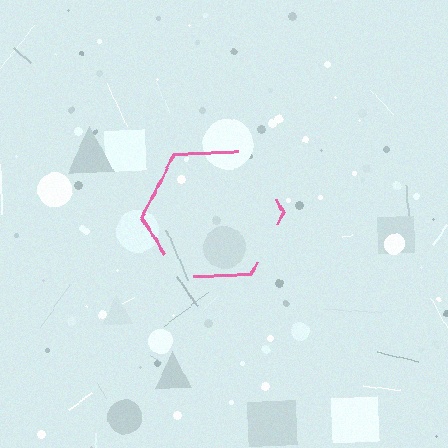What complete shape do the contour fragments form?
The contour fragments form a hexagon.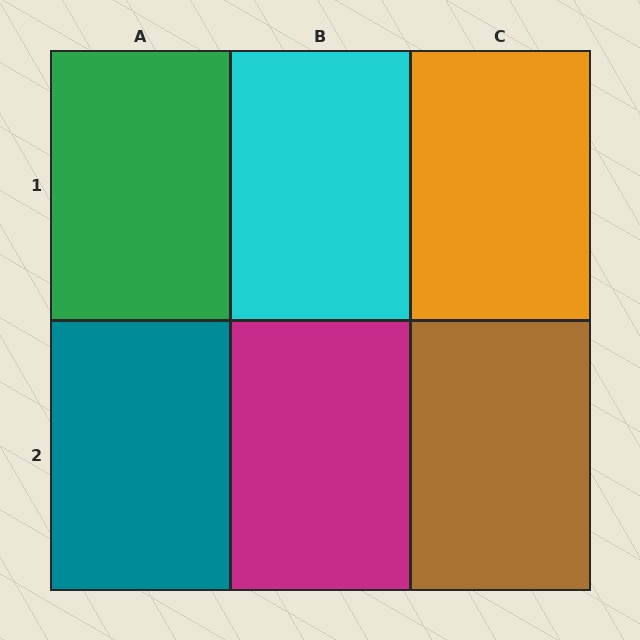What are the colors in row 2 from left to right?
Teal, magenta, brown.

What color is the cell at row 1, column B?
Cyan.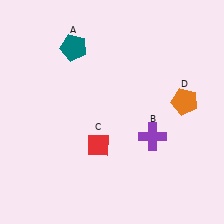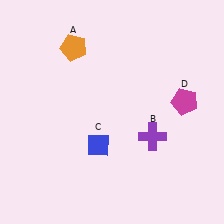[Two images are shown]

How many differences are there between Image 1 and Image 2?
There are 3 differences between the two images.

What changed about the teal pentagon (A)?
In Image 1, A is teal. In Image 2, it changed to orange.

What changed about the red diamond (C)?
In Image 1, C is red. In Image 2, it changed to blue.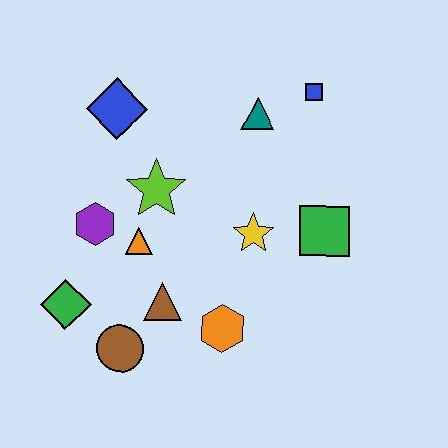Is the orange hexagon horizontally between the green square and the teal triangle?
No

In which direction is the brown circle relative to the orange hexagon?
The brown circle is to the left of the orange hexagon.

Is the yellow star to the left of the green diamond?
No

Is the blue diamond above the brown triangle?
Yes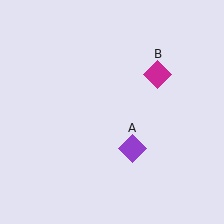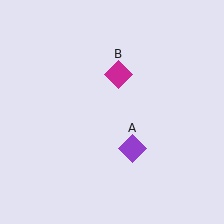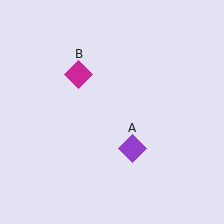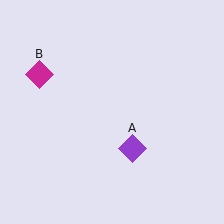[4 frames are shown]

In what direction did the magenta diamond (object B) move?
The magenta diamond (object B) moved left.